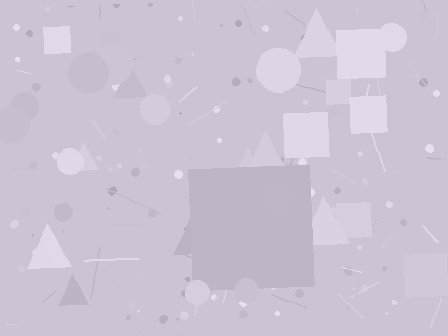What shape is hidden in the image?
A square is hidden in the image.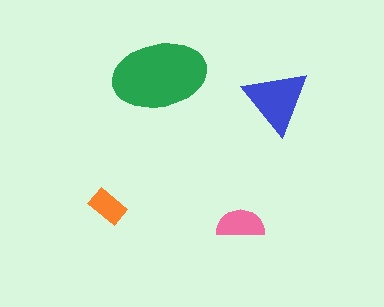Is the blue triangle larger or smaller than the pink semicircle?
Larger.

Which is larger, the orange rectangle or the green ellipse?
The green ellipse.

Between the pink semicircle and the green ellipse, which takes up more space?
The green ellipse.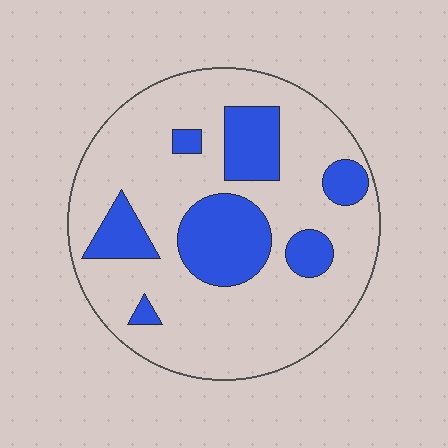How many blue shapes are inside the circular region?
7.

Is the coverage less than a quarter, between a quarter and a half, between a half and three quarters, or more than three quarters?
Less than a quarter.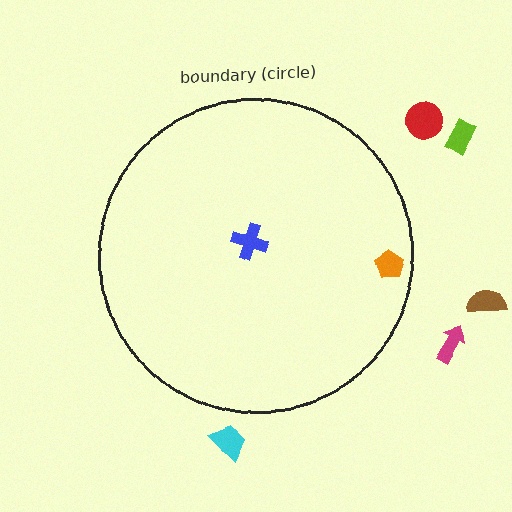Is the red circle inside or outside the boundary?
Outside.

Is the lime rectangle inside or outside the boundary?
Outside.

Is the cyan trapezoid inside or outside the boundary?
Outside.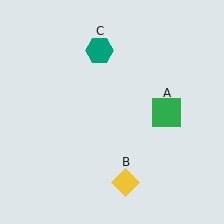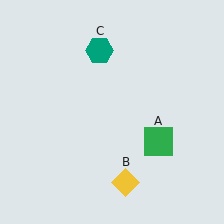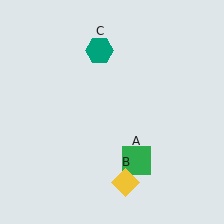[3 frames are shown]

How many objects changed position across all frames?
1 object changed position: green square (object A).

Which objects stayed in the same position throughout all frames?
Yellow diamond (object B) and teal hexagon (object C) remained stationary.